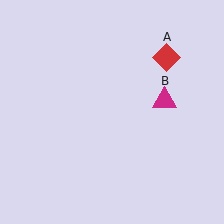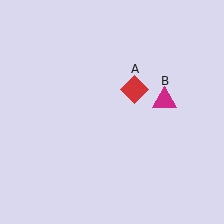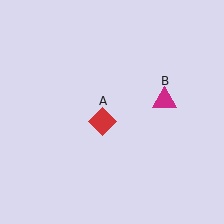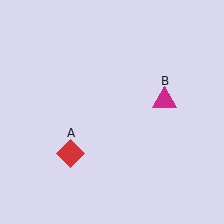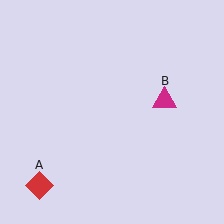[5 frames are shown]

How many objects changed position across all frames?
1 object changed position: red diamond (object A).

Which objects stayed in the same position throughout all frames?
Magenta triangle (object B) remained stationary.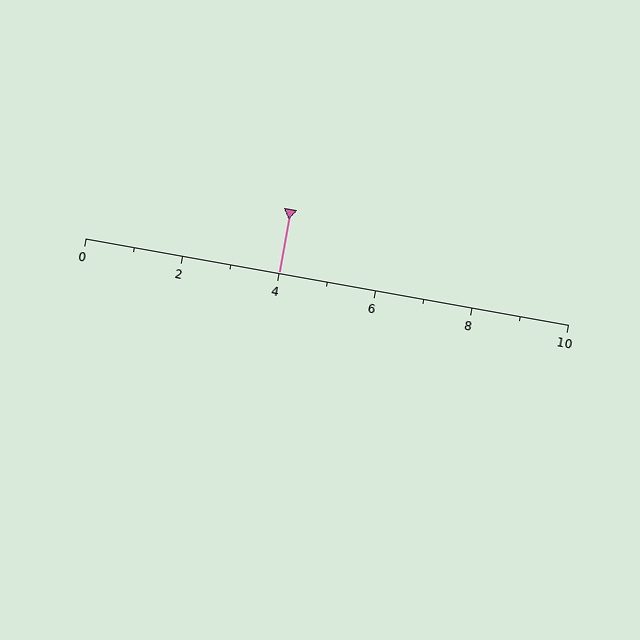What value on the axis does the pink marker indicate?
The marker indicates approximately 4.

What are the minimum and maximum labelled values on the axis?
The axis runs from 0 to 10.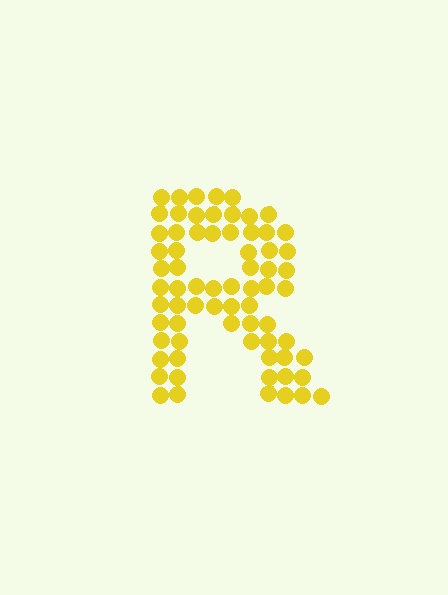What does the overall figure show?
The overall figure shows the letter R.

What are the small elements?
The small elements are circles.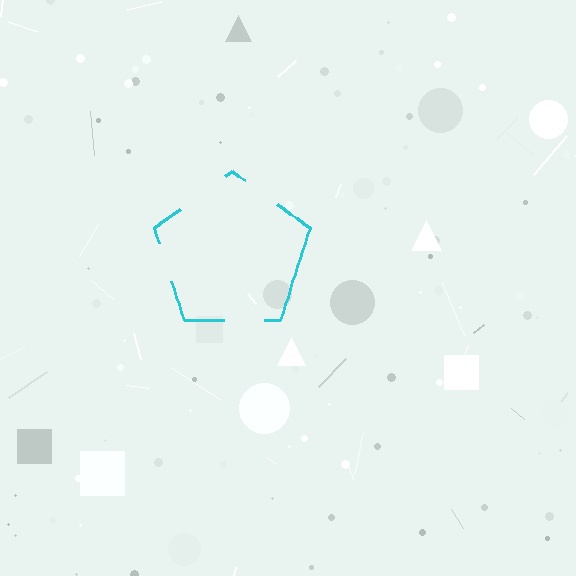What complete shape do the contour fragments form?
The contour fragments form a pentagon.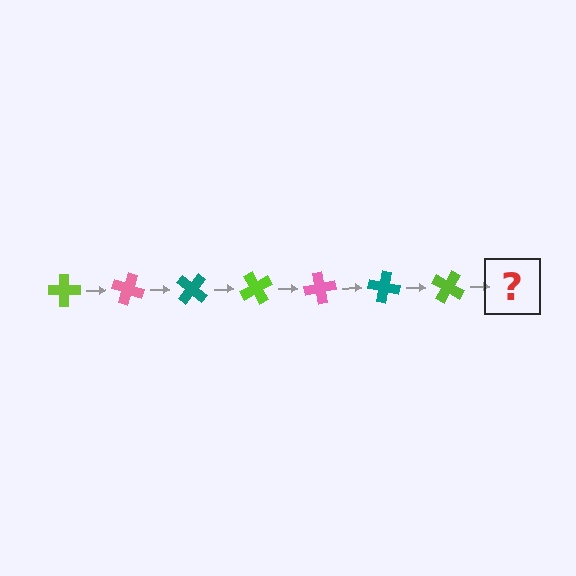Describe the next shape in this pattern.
It should be a pink cross, rotated 140 degrees from the start.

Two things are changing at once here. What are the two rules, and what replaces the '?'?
The two rules are that it rotates 20 degrees each step and the color cycles through lime, pink, and teal. The '?' should be a pink cross, rotated 140 degrees from the start.